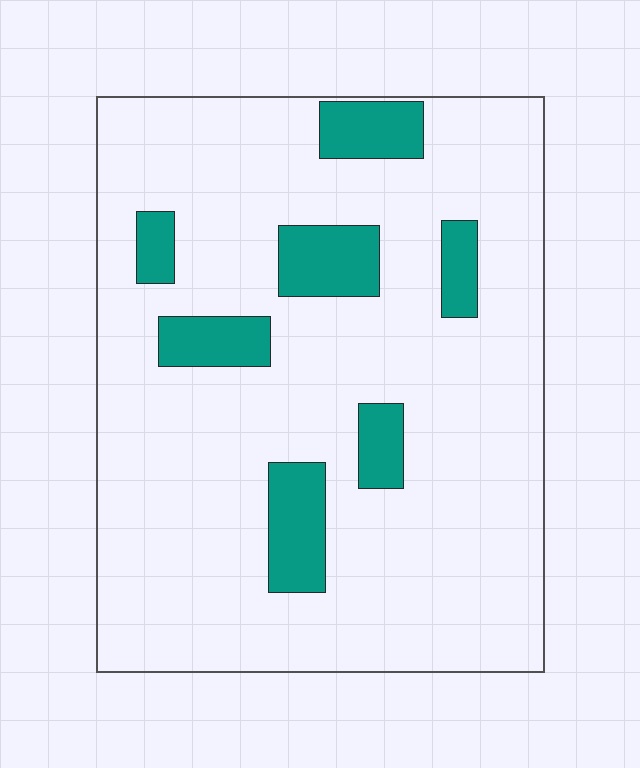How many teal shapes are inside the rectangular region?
7.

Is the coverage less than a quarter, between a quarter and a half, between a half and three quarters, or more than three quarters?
Less than a quarter.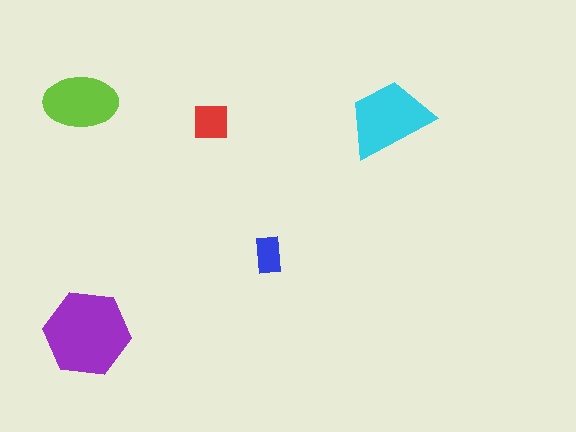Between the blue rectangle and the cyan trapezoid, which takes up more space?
The cyan trapezoid.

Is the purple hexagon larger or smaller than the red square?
Larger.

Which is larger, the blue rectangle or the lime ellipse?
The lime ellipse.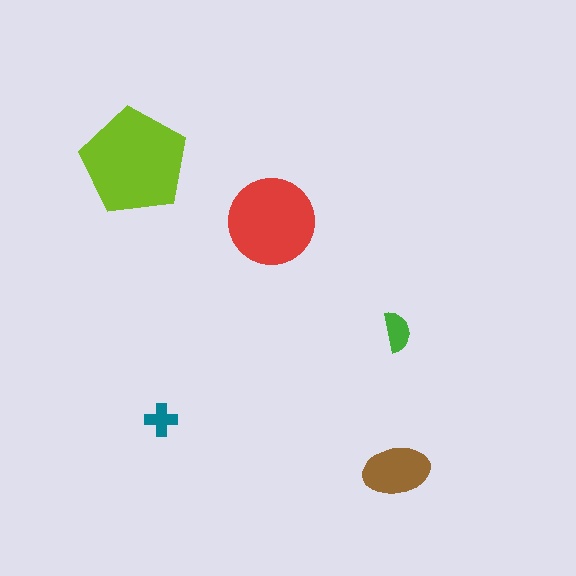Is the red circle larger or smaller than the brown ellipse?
Larger.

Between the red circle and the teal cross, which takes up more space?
The red circle.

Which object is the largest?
The lime pentagon.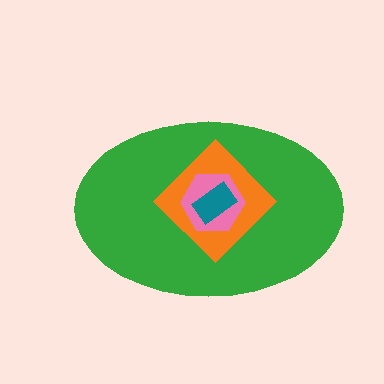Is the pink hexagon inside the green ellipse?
Yes.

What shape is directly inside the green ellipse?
The orange diamond.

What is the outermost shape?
The green ellipse.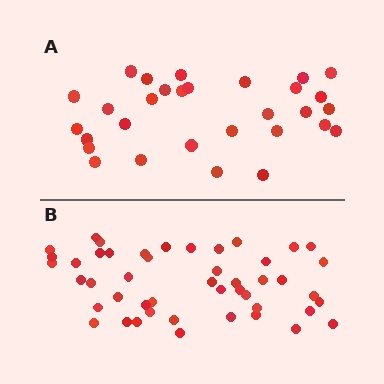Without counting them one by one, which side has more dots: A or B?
Region B (the bottom region) has more dots.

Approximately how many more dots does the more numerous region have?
Region B has approximately 15 more dots than region A.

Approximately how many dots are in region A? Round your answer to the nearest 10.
About 30 dots.